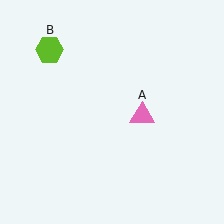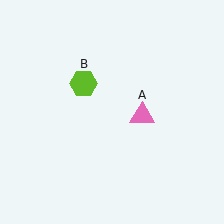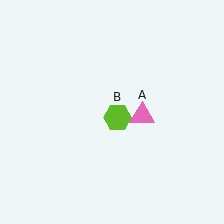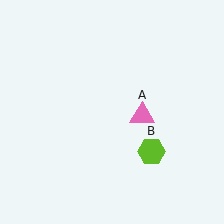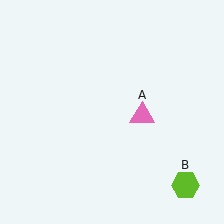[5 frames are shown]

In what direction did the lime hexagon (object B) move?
The lime hexagon (object B) moved down and to the right.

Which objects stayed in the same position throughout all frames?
Pink triangle (object A) remained stationary.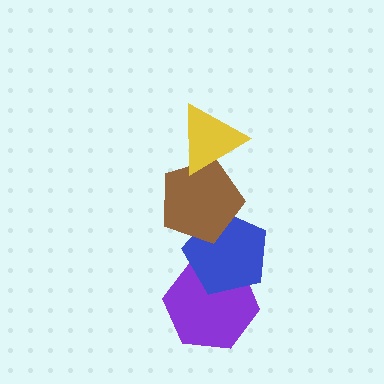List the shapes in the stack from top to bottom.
From top to bottom: the yellow triangle, the brown pentagon, the blue pentagon, the purple hexagon.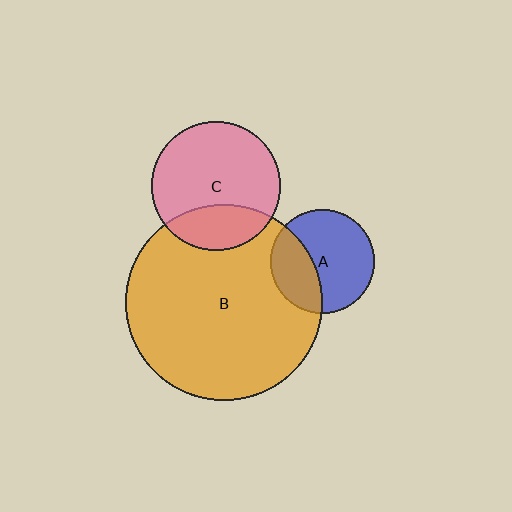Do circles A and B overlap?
Yes.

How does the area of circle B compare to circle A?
Approximately 3.5 times.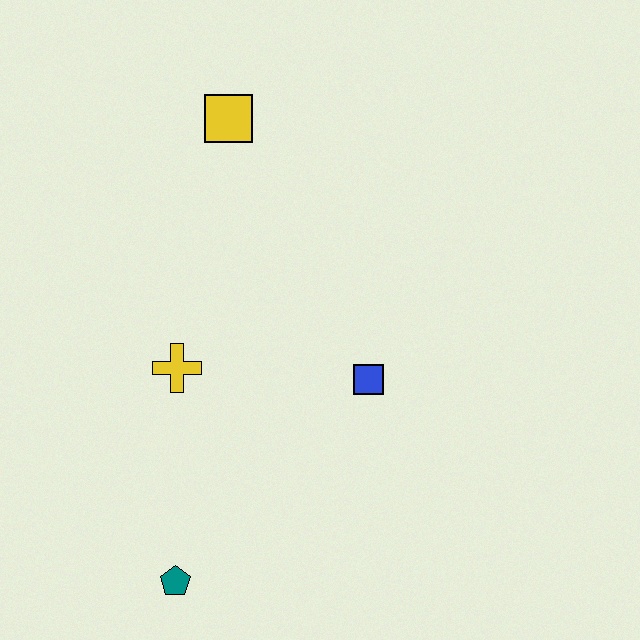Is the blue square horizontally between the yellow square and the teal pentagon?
No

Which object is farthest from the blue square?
The yellow square is farthest from the blue square.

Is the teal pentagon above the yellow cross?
No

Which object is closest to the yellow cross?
The blue square is closest to the yellow cross.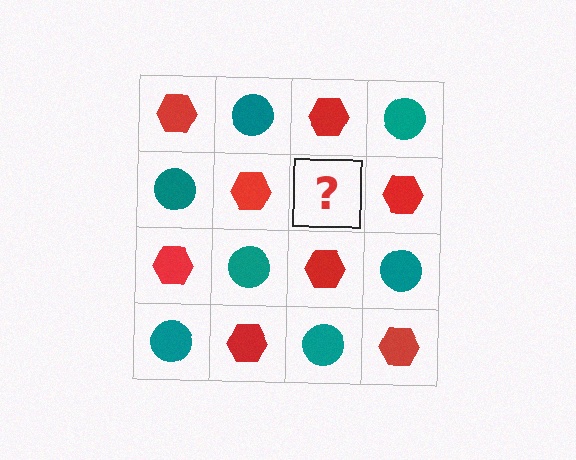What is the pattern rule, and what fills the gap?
The rule is that it alternates red hexagon and teal circle in a checkerboard pattern. The gap should be filled with a teal circle.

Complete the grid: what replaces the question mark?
The question mark should be replaced with a teal circle.